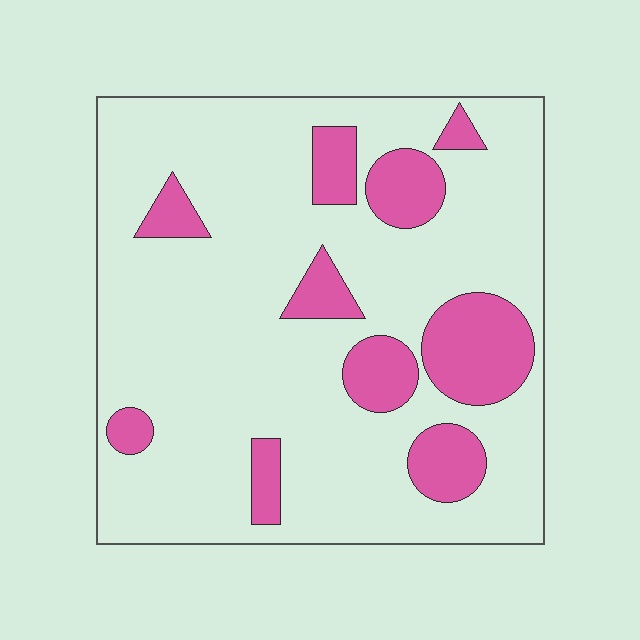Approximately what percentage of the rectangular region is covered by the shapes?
Approximately 20%.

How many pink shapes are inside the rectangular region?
10.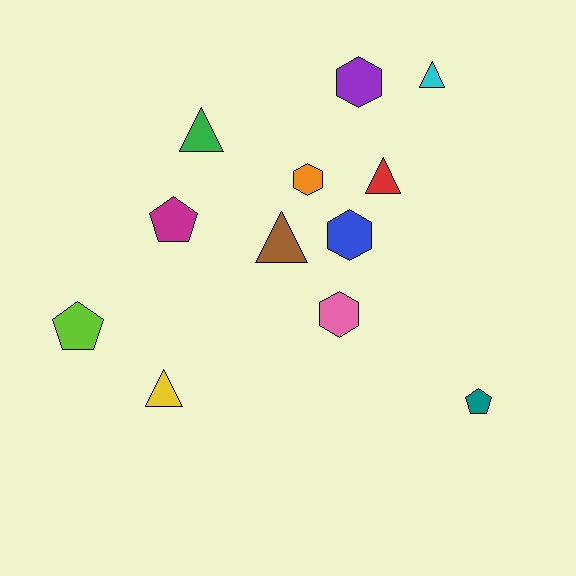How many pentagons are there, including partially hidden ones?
There are 3 pentagons.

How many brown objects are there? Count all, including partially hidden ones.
There is 1 brown object.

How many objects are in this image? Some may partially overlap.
There are 12 objects.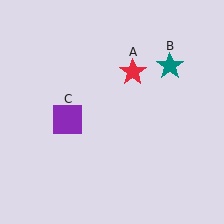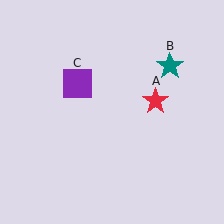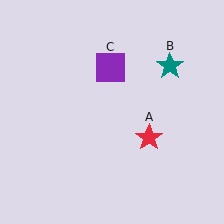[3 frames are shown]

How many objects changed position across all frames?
2 objects changed position: red star (object A), purple square (object C).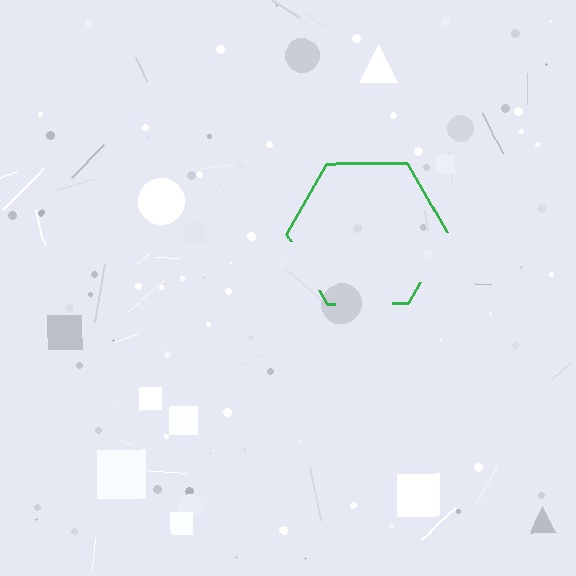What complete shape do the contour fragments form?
The contour fragments form a hexagon.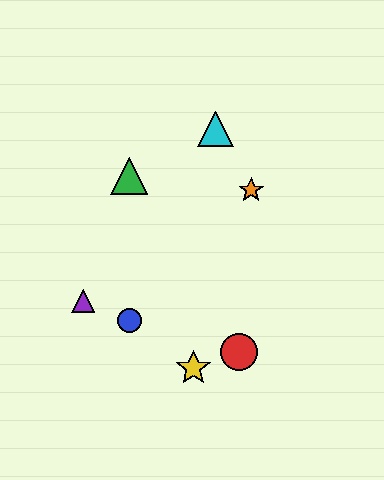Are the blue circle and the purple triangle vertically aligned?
No, the blue circle is at x≈129 and the purple triangle is at x≈83.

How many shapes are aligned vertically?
2 shapes (the blue circle, the green triangle) are aligned vertically.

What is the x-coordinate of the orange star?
The orange star is at x≈251.